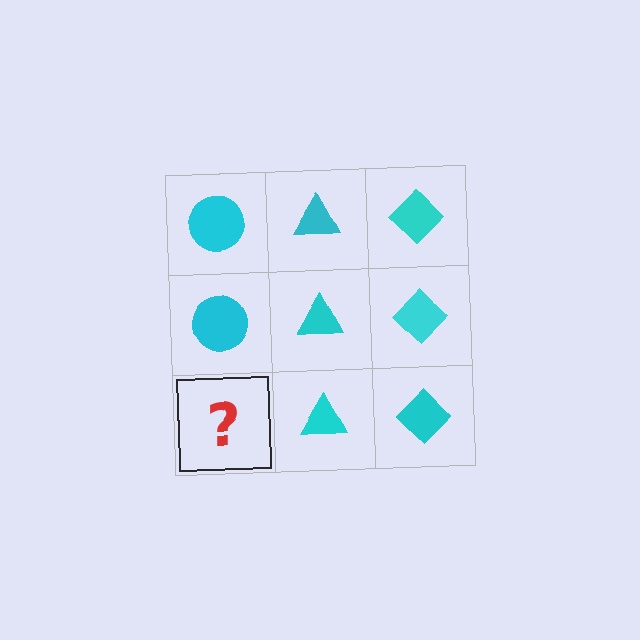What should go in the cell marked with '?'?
The missing cell should contain a cyan circle.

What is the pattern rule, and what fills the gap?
The rule is that each column has a consistent shape. The gap should be filled with a cyan circle.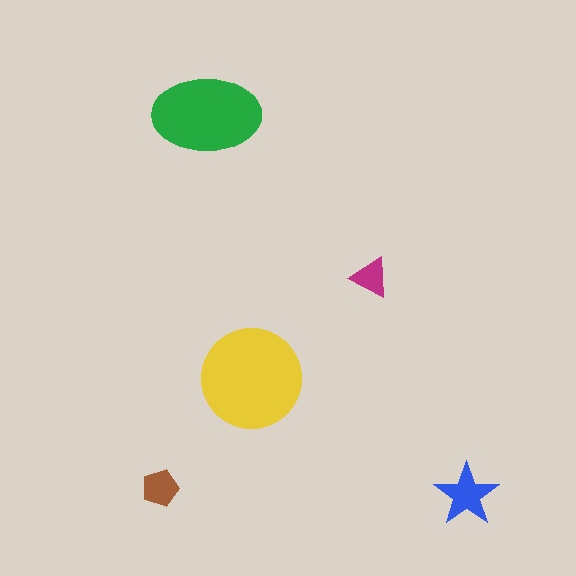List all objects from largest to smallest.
The yellow circle, the green ellipse, the blue star, the brown pentagon, the magenta triangle.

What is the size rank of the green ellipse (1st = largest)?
2nd.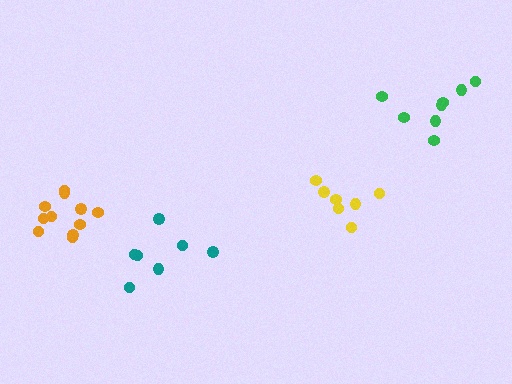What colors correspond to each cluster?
The clusters are colored: orange, green, yellow, teal.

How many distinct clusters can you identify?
There are 4 distinct clusters.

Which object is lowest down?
The teal cluster is bottommost.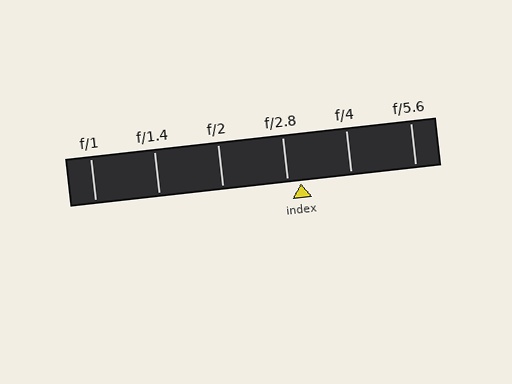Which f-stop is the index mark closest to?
The index mark is closest to f/2.8.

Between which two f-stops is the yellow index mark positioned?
The index mark is between f/2.8 and f/4.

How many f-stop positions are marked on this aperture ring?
There are 6 f-stop positions marked.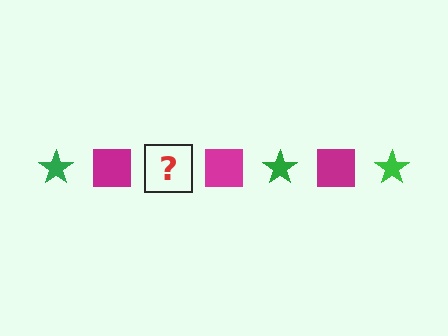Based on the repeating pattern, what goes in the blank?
The blank should be a green star.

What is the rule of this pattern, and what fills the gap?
The rule is that the pattern alternates between green star and magenta square. The gap should be filled with a green star.